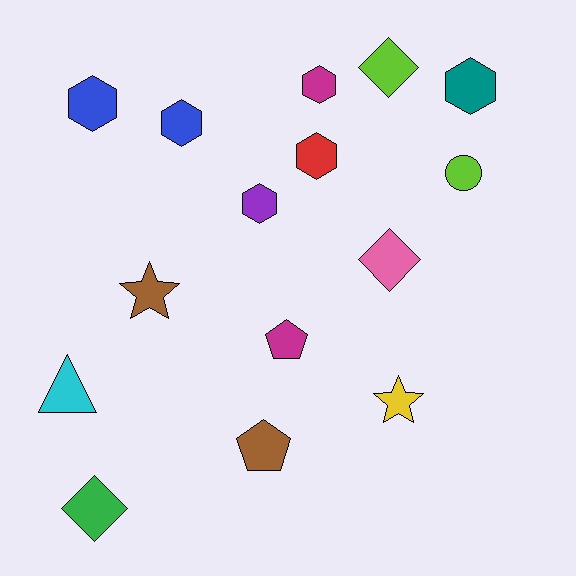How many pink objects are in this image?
There is 1 pink object.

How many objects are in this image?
There are 15 objects.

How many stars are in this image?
There are 2 stars.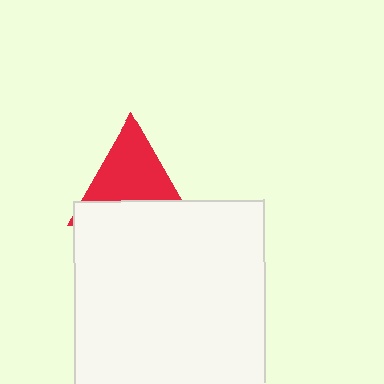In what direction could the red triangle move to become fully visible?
The red triangle could move up. That would shift it out from behind the white square entirely.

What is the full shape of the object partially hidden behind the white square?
The partially hidden object is a red triangle.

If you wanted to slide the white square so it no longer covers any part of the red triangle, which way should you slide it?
Slide it down — that is the most direct way to separate the two shapes.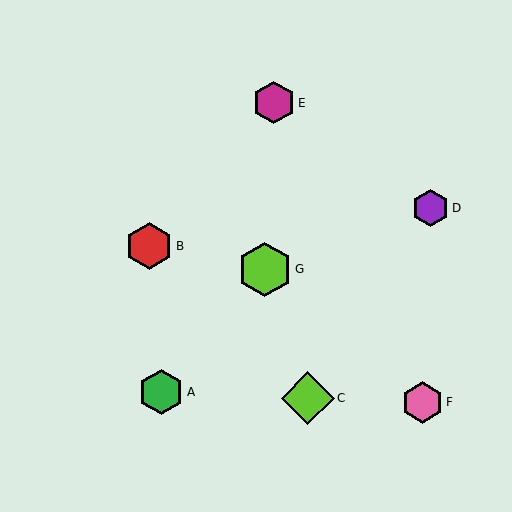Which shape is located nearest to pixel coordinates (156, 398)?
The green hexagon (labeled A) at (161, 392) is nearest to that location.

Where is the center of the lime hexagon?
The center of the lime hexagon is at (265, 269).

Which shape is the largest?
The lime hexagon (labeled G) is the largest.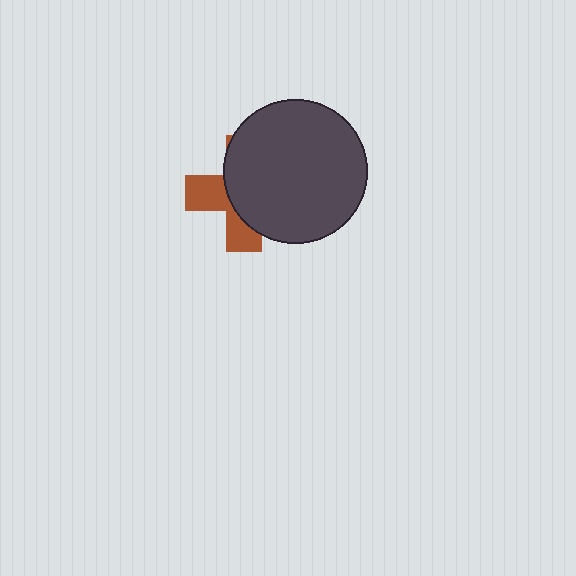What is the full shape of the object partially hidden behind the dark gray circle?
The partially hidden object is a brown cross.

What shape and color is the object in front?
The object in front is a dark gray circle.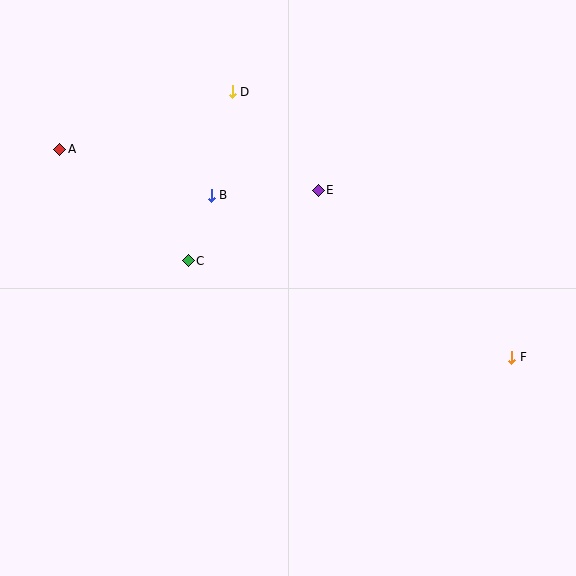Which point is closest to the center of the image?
Point E at (318, 190) is closest to the center.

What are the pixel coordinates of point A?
Point A is at (60, 149).